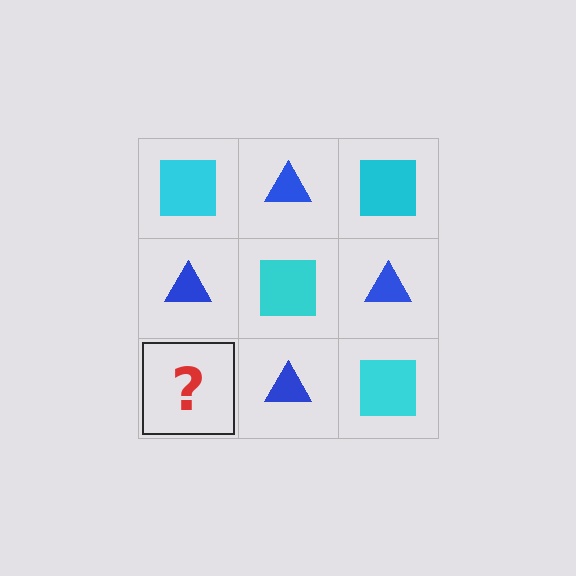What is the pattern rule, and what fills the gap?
The rule is that it alternates cyan square and blue triangle in a checkerboard pattern. The gap should be filled with a cyan square.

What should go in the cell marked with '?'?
The missing cell should contain a cyan square.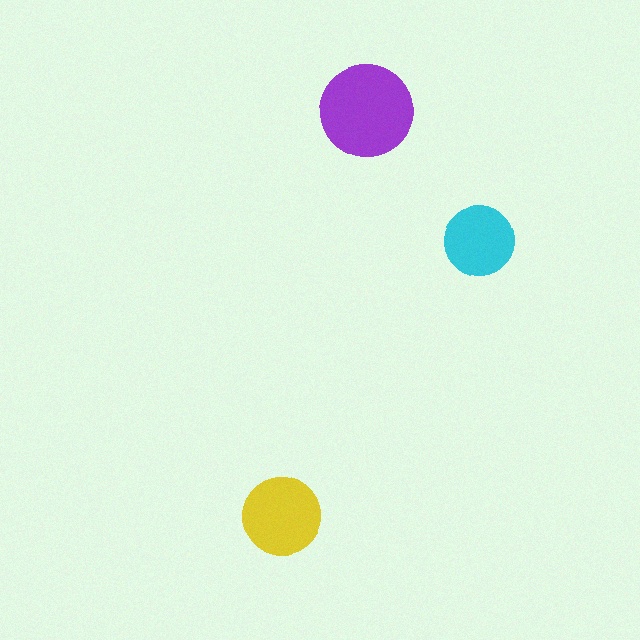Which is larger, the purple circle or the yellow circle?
The purple one.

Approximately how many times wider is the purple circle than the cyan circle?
About 1.5 times wider.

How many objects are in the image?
There are 3 objects in the image.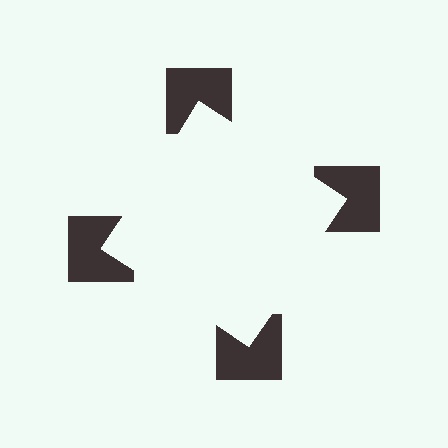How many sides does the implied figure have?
4 sides.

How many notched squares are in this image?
There are 4 — one at each vertex of the illusory square.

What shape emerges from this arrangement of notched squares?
An illusory square — its edges are inferred from the aligned wedge cuts in the notched squares, not physically drawn.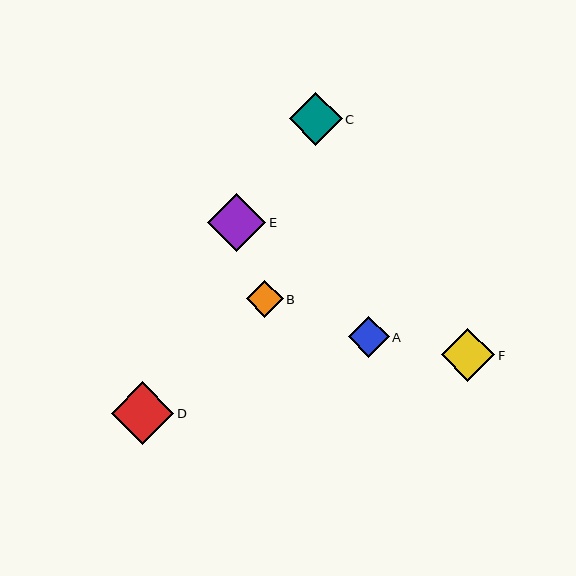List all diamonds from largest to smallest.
From largest to smallest: D, E, C, F, A, B.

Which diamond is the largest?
Diamond D is the largest with a size of approximately 62 pixels.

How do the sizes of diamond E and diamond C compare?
Diamond E and diamond C are approximately the same size.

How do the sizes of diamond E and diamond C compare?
Diamond E and diamond C are approximately the same size.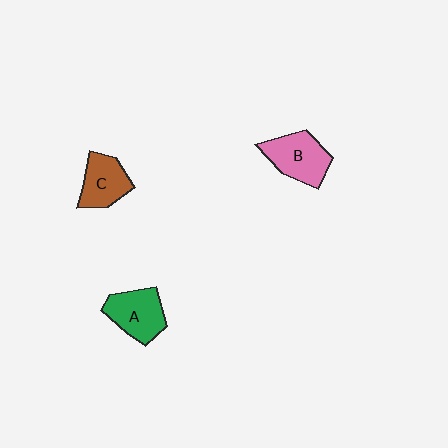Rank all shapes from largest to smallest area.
From largest to smallest: B (pink), A (green), C (brown).